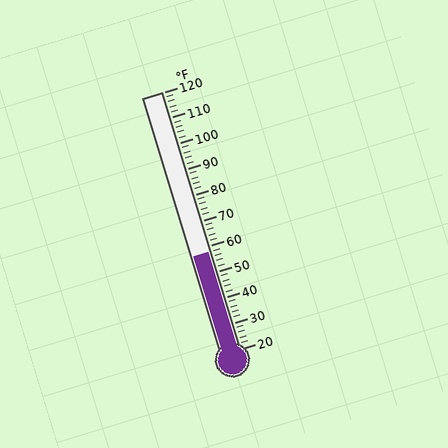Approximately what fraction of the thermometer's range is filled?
The thermometer is filled to approximately 40% of its range.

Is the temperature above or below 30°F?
The temperature is above 30°F.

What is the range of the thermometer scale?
The thermometer scale ranges from 20°F to 120°F.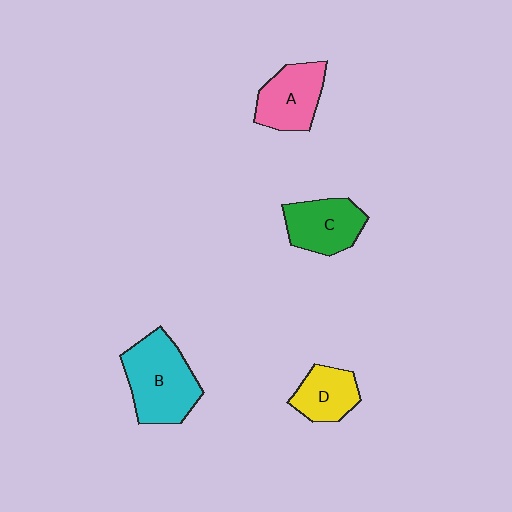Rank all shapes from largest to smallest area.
From largest to smallest: B (cyan), A (pink), C (green), D (yellow).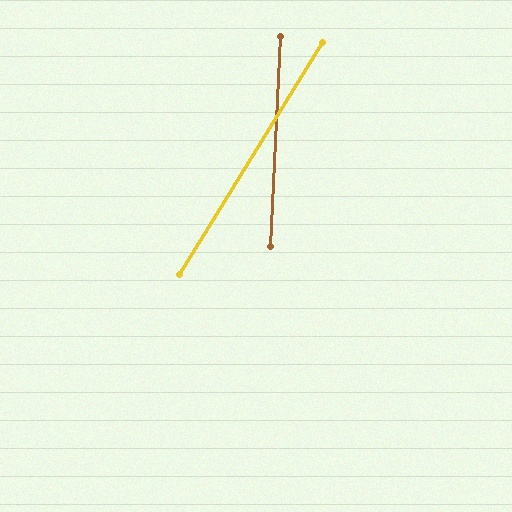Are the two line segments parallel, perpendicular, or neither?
Neither parallel nor perpendicular — they differ by about 29°.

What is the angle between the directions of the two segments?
Approximately 29 degrees.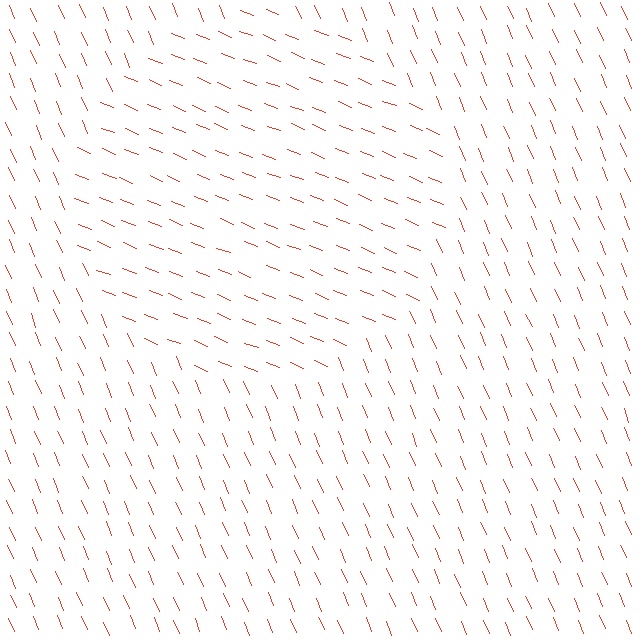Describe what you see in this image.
The image is filled with small red line segments. A circle region in the image has lines oriented differently from the surrounding lines, creating a visible texture boundary.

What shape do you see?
I see a circle.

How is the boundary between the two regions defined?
The boundary is defined purely by a change in line orientation (approximately 45 degrees difference). All lines are the same color and thickness.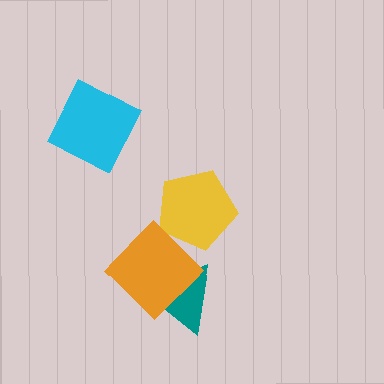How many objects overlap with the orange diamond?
2 objects overlap with the orange diamond.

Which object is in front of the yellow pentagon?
The orange diamond is in front of the yellow pentagon.